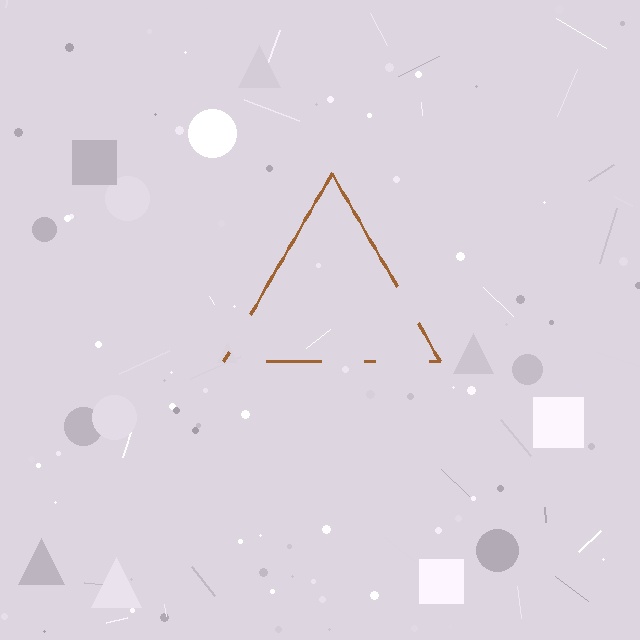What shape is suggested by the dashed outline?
The dashed outline suggests a triangle.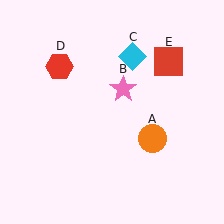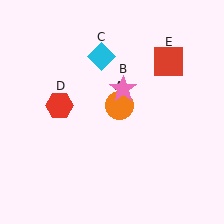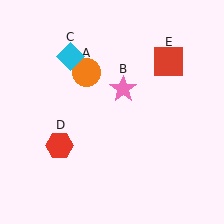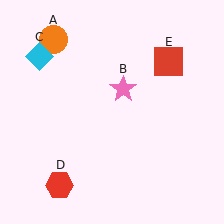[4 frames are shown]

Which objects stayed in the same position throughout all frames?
Pink star (object B) and red square (object E) remained stationary.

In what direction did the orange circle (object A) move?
The orange circle (object A) moved up and to the left.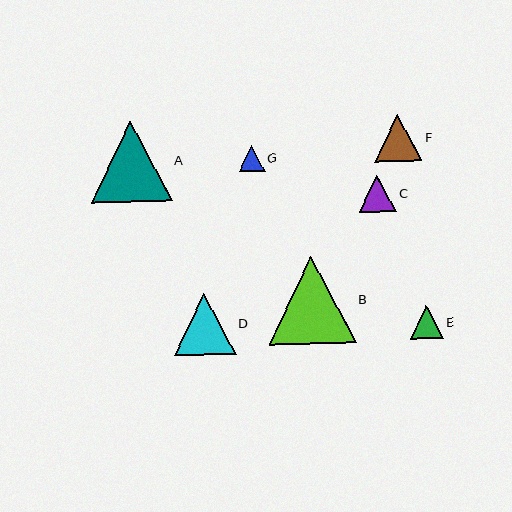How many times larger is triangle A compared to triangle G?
Triangle A is approximately 3.1 times the size of triangle G.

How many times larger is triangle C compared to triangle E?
Triangle C is approximately 1.1 times the size of triangle E.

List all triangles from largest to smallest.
From largest to smallest: B, A, D, F, C, E, G.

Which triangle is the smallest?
Triangle G is the smallest with a size of approximately 26 pixels.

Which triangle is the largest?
Triangle B is the largest with a size of approximately 87 pixels.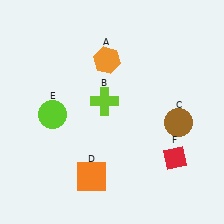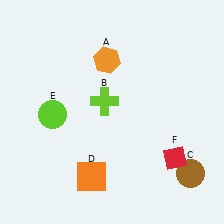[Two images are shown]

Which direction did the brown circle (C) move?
The brown circle (C) moved down.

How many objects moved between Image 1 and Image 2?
1 object moved between the two images.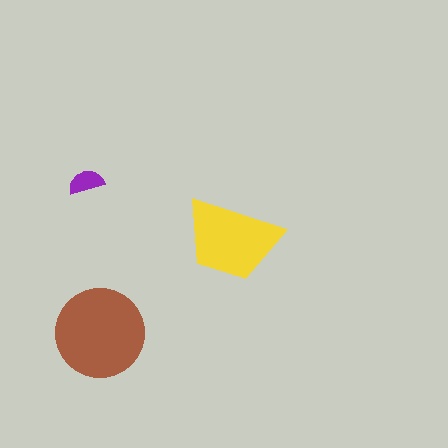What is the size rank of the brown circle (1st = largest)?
1st.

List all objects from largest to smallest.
The brown circle, the yellow trapezoid, the purple semicircle.